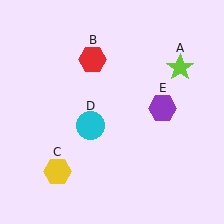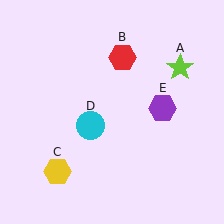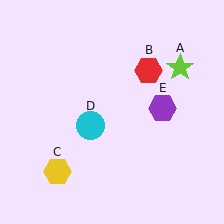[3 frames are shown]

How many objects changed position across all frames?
1 object changed position: red hexagon (object B).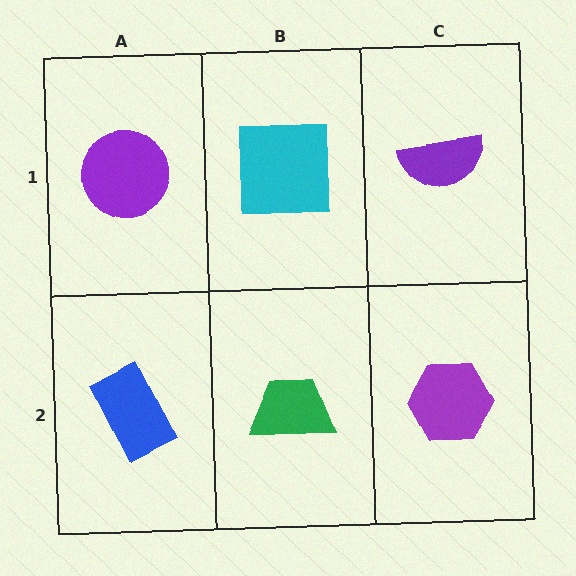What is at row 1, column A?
A purple circle.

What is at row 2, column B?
A green trapezoid.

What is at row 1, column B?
A cyan square.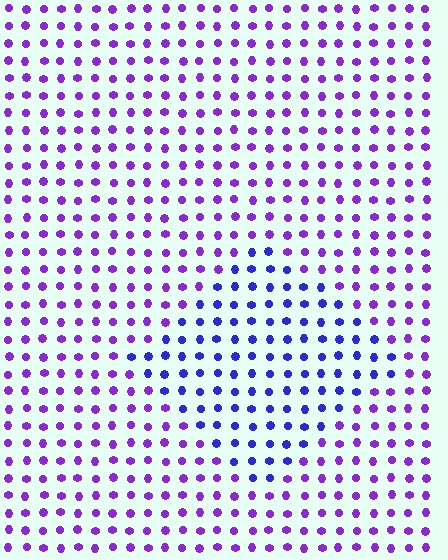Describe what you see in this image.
The image is filled with small purple elements in a uniform arrangement. A diamond-shaped region is visible where the elements are tinted to a slightly different hue, forming a subtle color boundary.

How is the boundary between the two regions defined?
The boundary is defined purely by a slight shift in hue (about 34 degrees). Spacing, size, and orientation are identical on both sides.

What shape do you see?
I see a diamond.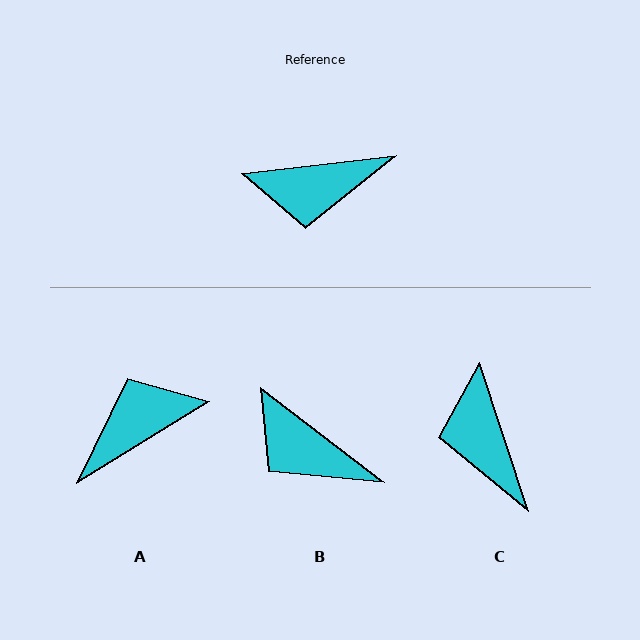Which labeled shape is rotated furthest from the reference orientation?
A, about 155 degrees away.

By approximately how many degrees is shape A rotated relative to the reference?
Approximately 155 degrees clockwise.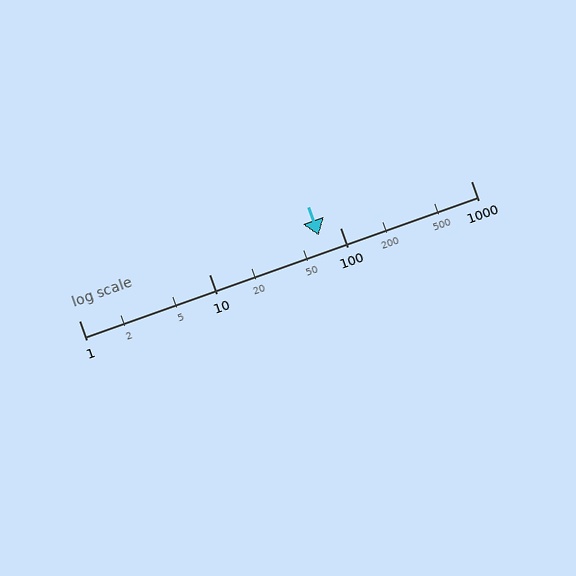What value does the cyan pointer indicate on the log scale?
The pointer indicates approximately 68.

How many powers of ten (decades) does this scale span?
The scale spans 3 decades, from 1 to 1000.